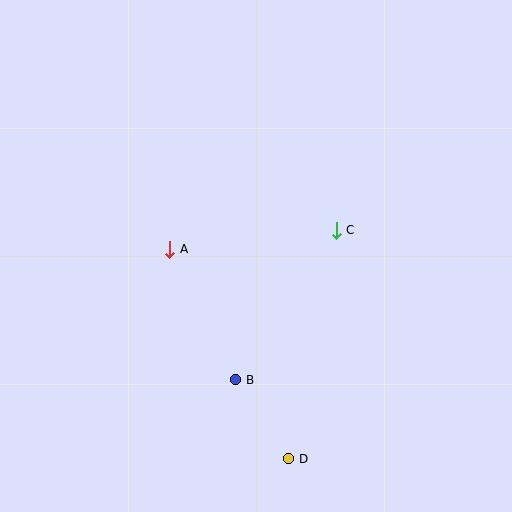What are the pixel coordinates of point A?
Point A is at (170, 249).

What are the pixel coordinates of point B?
Point B is at (236, 380).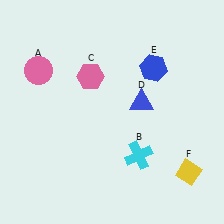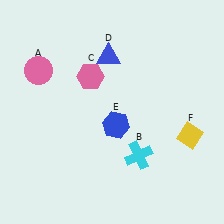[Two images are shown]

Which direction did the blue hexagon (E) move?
The blue hexagon (E) moved down.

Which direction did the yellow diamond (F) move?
The yellow diamond (F) moved up.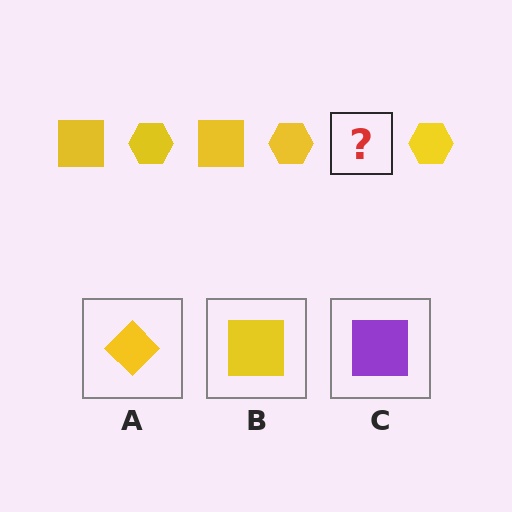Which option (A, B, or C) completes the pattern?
B.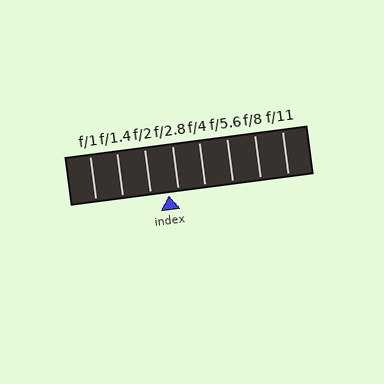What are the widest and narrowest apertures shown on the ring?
The widest aperture shown is f/1 and the narrowest is f/11.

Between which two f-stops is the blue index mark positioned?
The index mark is between f/2 and f/2.8.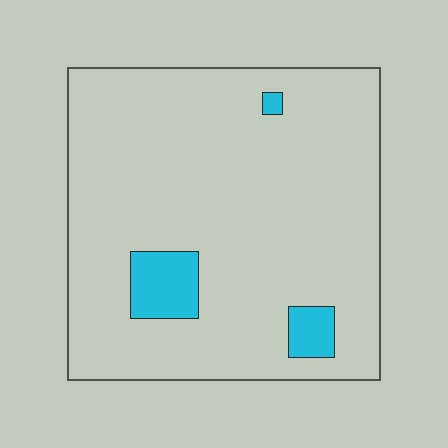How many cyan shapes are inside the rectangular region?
3.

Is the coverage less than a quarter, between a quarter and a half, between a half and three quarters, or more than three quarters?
Less than a quarter.